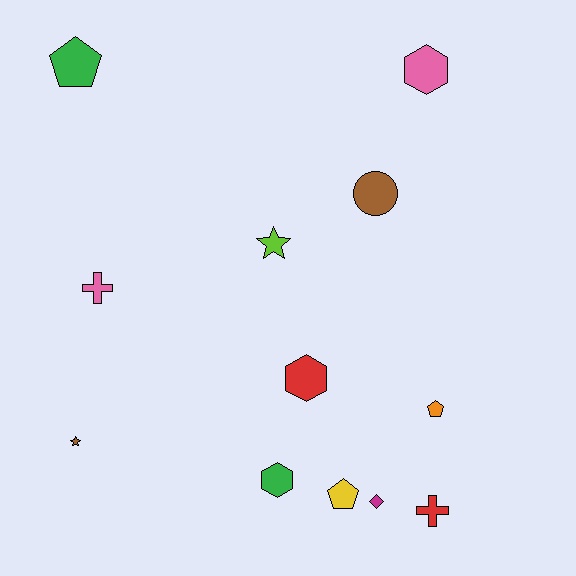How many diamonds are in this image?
There is 1 diamond.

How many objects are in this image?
There are 12 objects.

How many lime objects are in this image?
There is 1 lime object.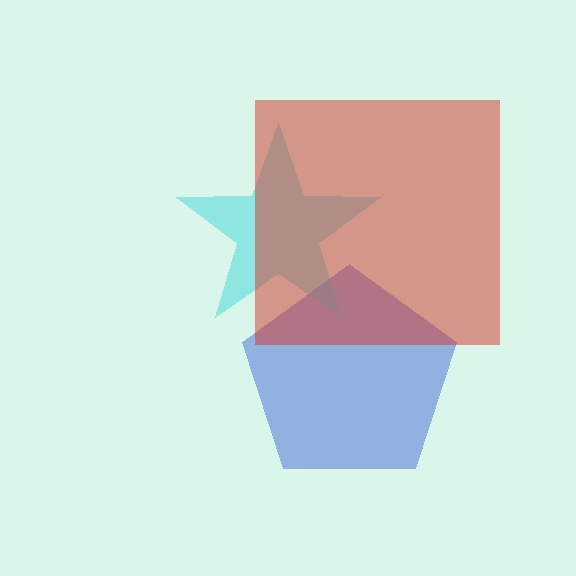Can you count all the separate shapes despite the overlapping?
Yes, there are 3 separate shapes.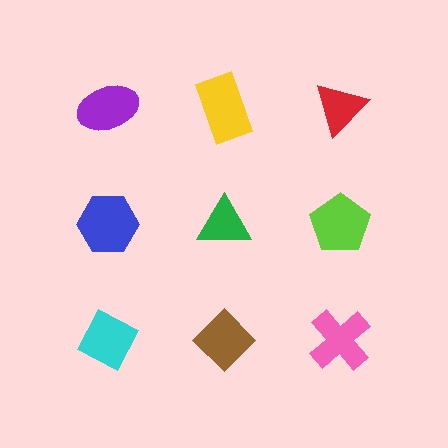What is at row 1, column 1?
A purple ellipse.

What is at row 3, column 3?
A pink cross.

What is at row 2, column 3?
A lime pentagon.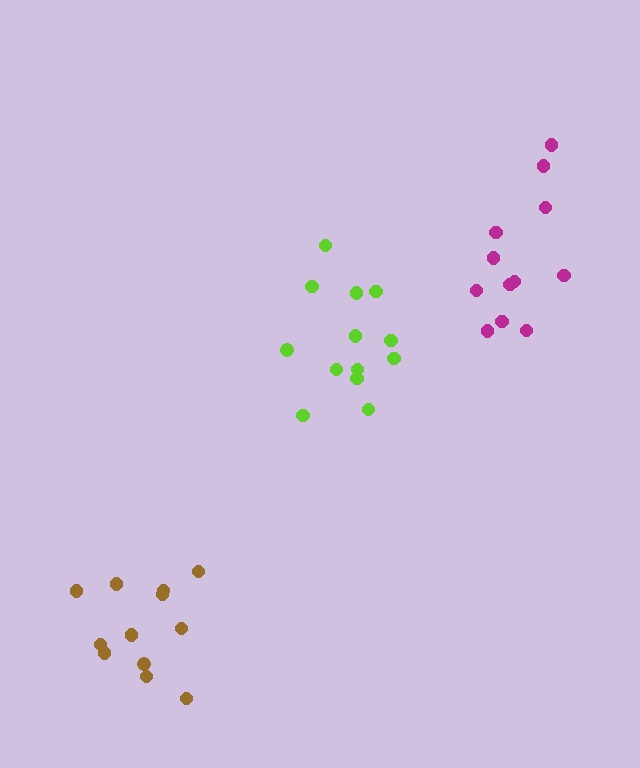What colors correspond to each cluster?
The clusters are colored: brown, lime, magenta.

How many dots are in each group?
Group 1: 12 dots, Group 2: 13 dots, Group 3: 12 dots (37 total).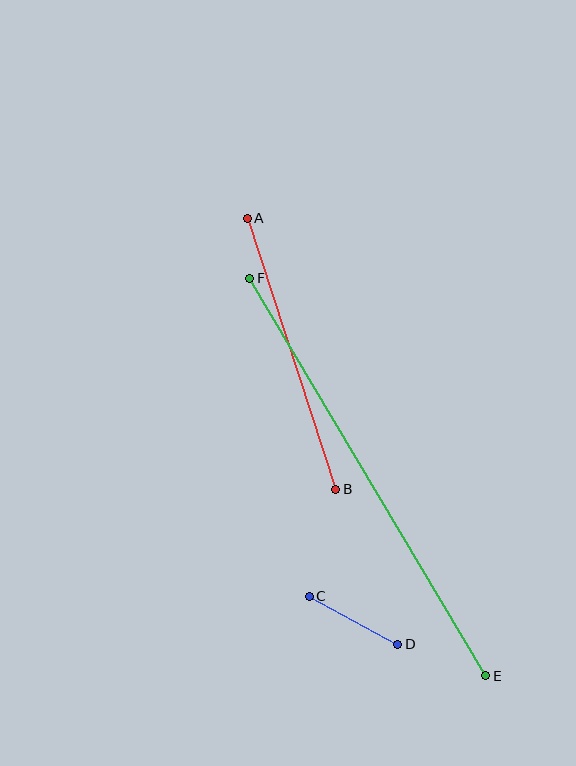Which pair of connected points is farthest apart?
Points E and F are farthest apart.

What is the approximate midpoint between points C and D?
The midpoint is at approximately (354, 620) pixels.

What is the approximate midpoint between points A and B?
The midpoint is at approximately (291, 354) pixels.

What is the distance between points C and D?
The distance is approximately 101 pixels.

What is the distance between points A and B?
The distance is approximately 285 pixels.